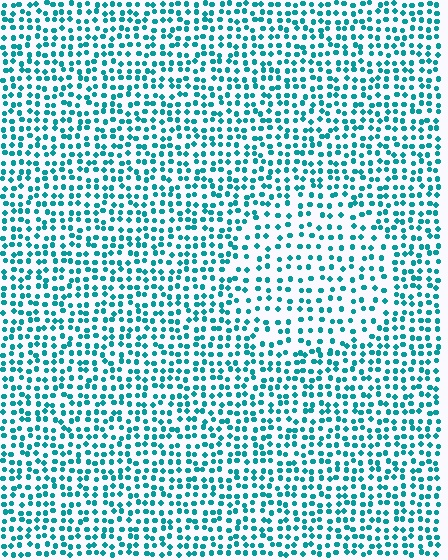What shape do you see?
I see a circle.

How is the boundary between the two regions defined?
The boundary is defined by a change in element density (approximately 1.6x ratio). All elements are the same color, size, and shape.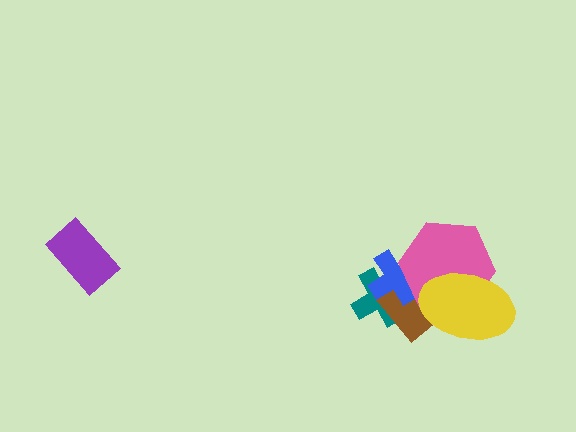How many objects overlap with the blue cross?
3 objects overlap with the blue cross.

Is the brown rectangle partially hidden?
Yes, it is partially covered by another shape.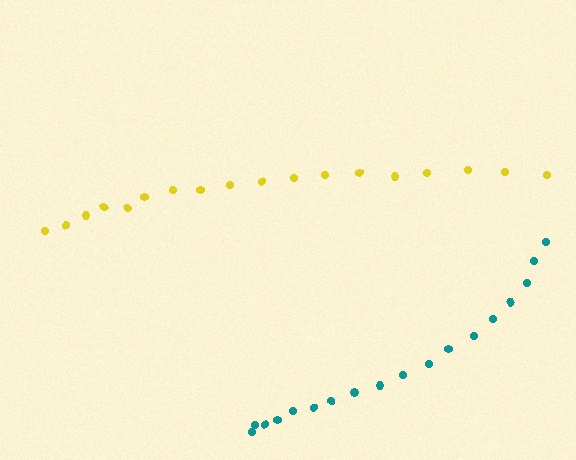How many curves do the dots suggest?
There are 2 distinct paths.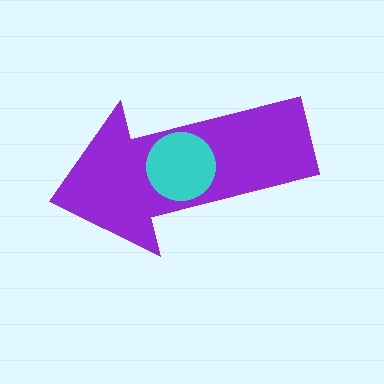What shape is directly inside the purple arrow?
The cyan circle.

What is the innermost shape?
The cyan circle.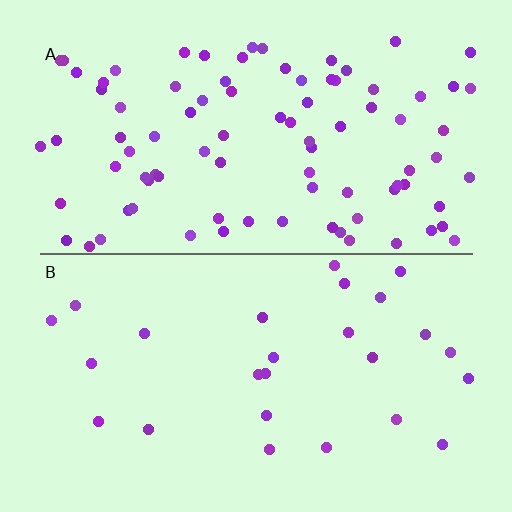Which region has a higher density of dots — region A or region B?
A (the top).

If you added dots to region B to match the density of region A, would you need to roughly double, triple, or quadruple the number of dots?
Approximately triple.